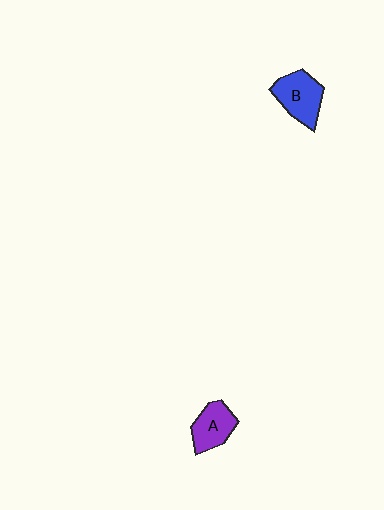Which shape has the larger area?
Shape B (blue).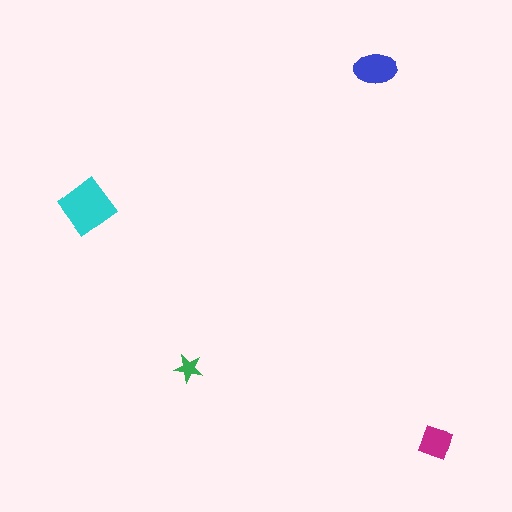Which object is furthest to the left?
The cyan diamond is leftmost.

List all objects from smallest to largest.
The green star, the magenta square, the blue ellipse, the cyan diamond.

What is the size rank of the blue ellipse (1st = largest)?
2nd.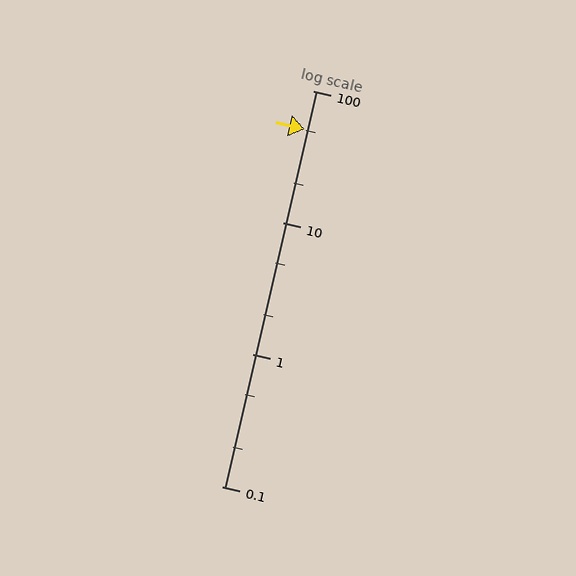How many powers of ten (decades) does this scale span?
The scale spans 3 decades, from 0.1 to 100.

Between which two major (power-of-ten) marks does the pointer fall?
The pointer is between 10 and 100.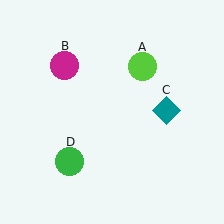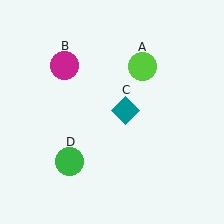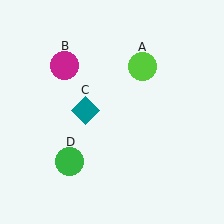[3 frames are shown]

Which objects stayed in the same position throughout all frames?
Lime circle (object A) and magenta circle (object B) and green circle (object D) remained stationary.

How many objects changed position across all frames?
1 object changed position: teal diamond (object C).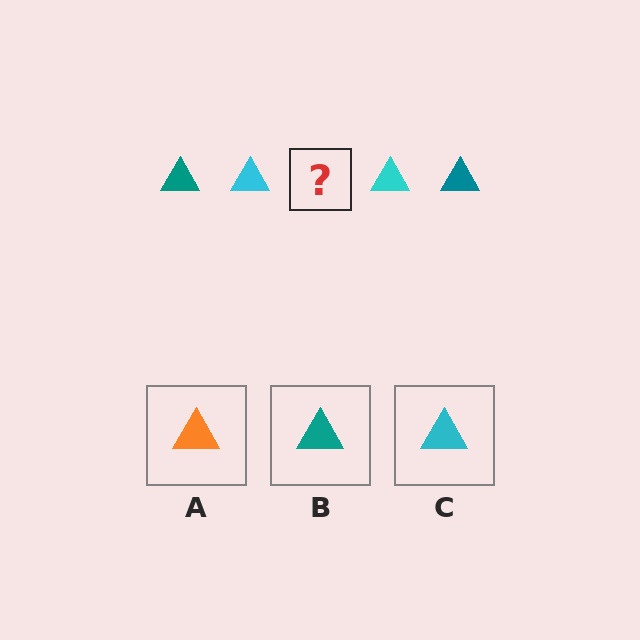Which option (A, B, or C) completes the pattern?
B.